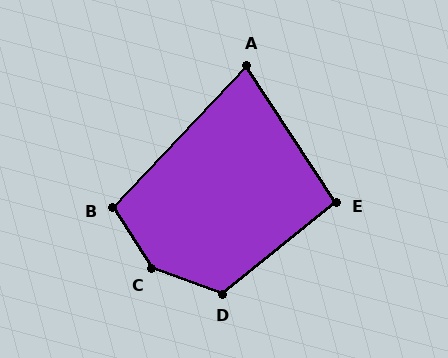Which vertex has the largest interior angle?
C, at approximately 142 degrees.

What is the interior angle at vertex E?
Approximately 95 degrees (obtuse).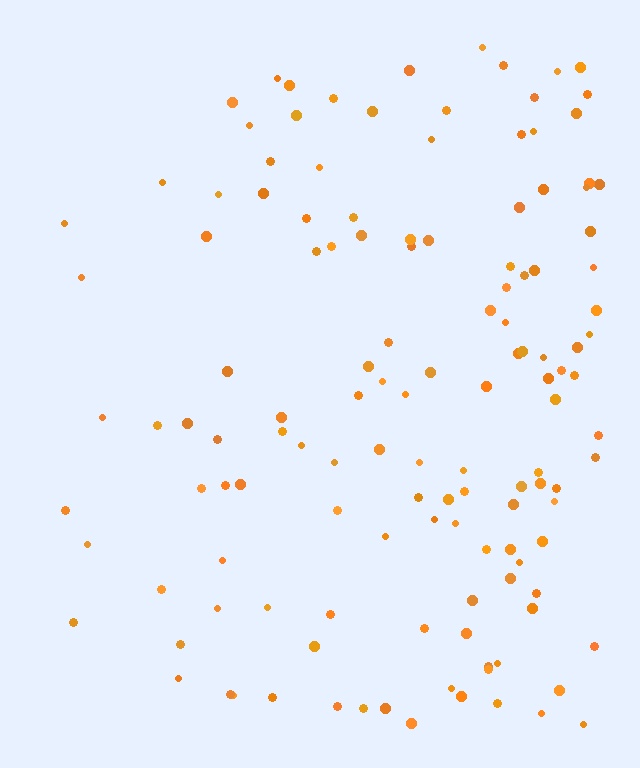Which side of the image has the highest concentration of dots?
The right.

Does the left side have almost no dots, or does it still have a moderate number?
Still a moderate number, just noticeably fewer than the right.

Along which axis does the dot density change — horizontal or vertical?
Horizontal.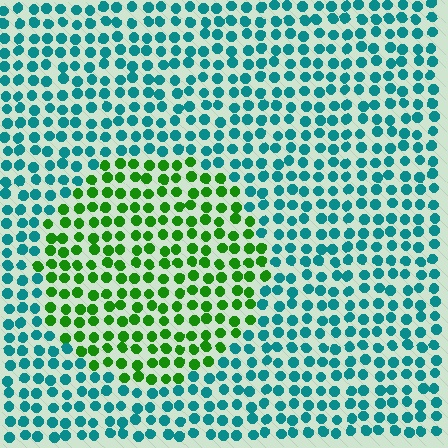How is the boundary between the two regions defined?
The boundary is defined purely by a slight shift in hue (about 65 degrees). Spacing, size, and orientation are identical on both sides.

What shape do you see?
I see a circle.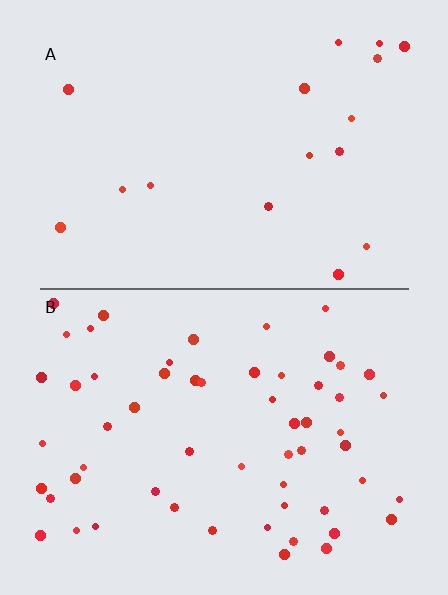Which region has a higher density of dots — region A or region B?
B (the bottom).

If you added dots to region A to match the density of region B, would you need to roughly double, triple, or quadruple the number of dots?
Approximately triple.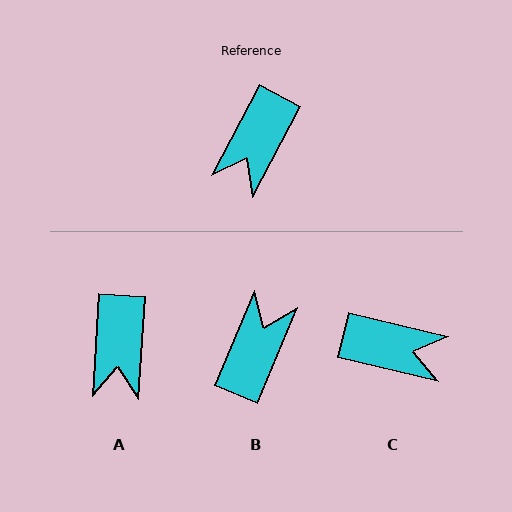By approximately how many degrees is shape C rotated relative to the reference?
Approximately 105 degrees counter-clockwise.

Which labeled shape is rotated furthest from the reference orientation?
B, about 174 degrees away.